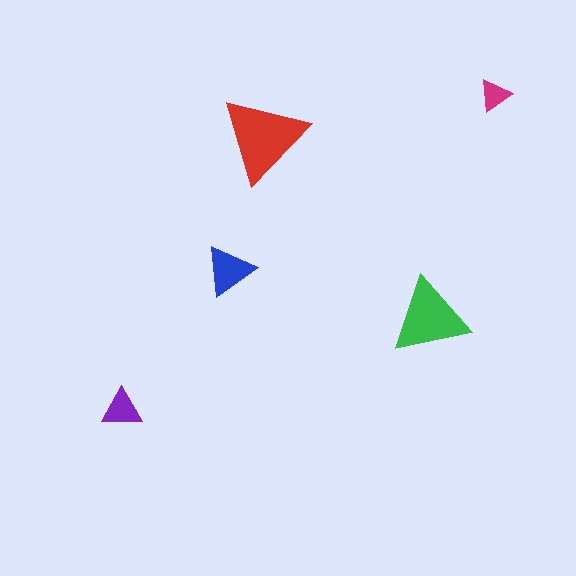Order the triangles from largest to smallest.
the red one, the green one, the blue one, the purple one, the magenta one.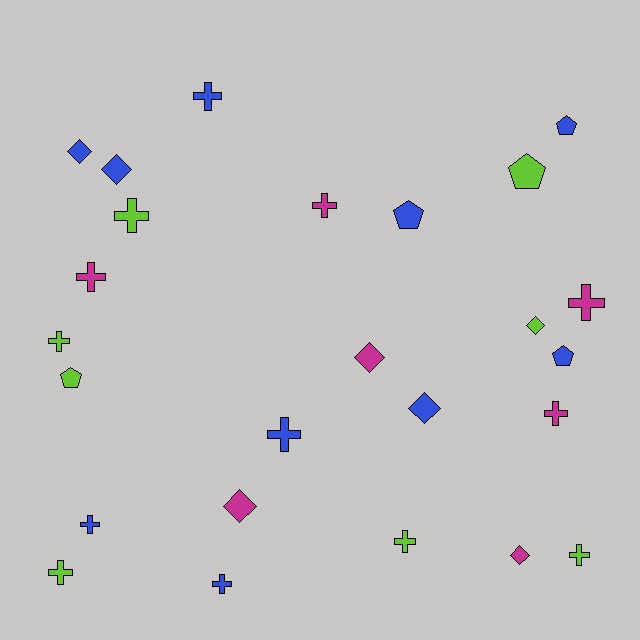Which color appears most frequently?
Blue, with 10 objects.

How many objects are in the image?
There are 25 objects.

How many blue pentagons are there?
There are 3 blue pentagons.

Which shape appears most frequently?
Cross, with 13 objects.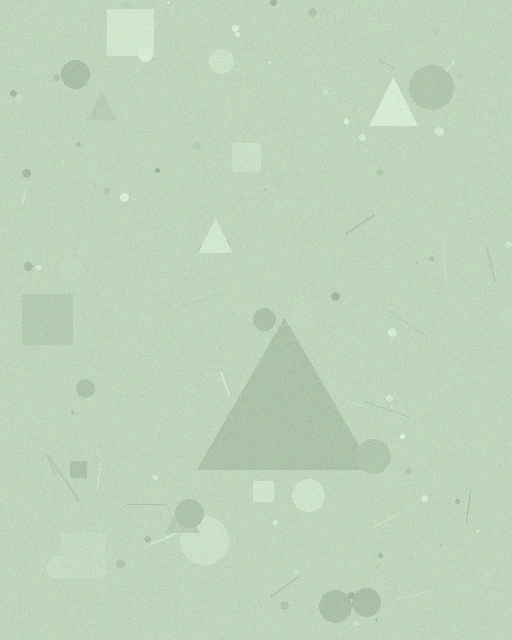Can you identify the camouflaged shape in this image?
The camouflaged shape is a triangle.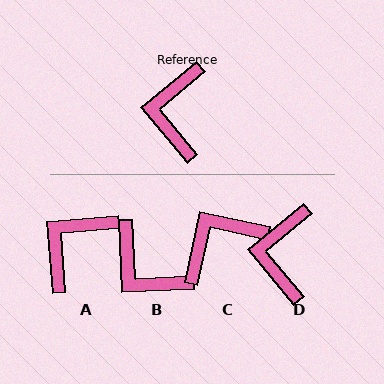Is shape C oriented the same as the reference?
No, it is off by about 52 degrees.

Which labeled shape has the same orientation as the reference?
D.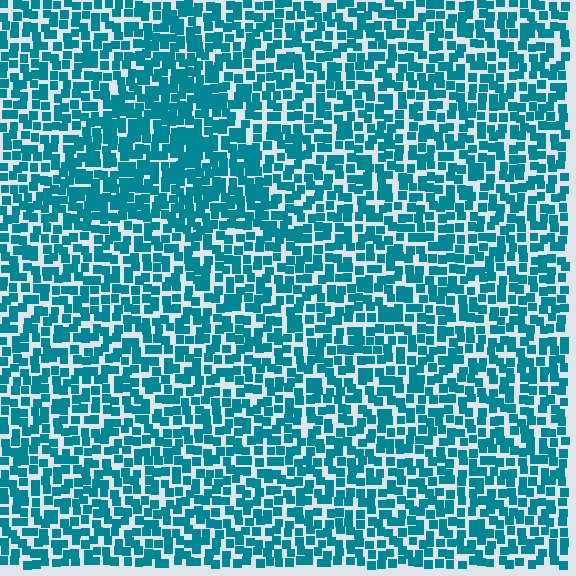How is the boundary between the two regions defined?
The boundary is defined by a change in element density (approximately 1.4x ratio). All elements are the same color, size, and shape.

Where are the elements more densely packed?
The elements are more densely packed inside the triangle boundary.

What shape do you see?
I see a triangle.